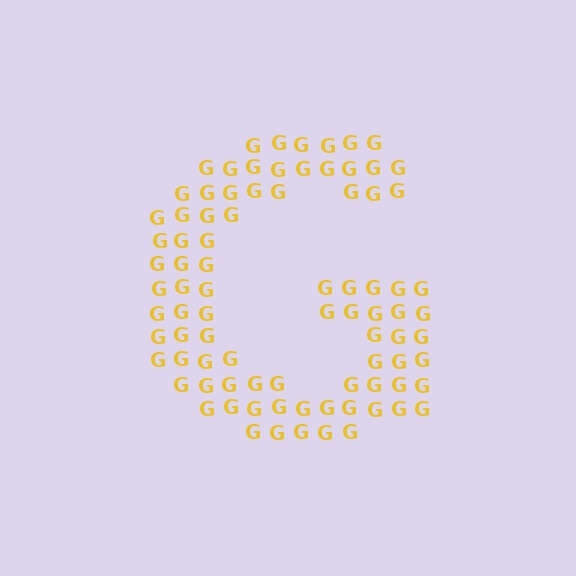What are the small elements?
The small elements are letter G's.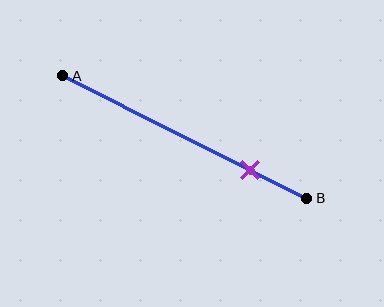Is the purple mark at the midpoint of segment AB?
No, the mark is at about 75% from A, not at the 50% midpoint.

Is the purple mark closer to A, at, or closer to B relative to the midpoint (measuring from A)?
The purple mark is closer to point B than the midpoint of segment AB.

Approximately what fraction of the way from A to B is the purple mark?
The purple mark is approximately 75% of the way from A to B.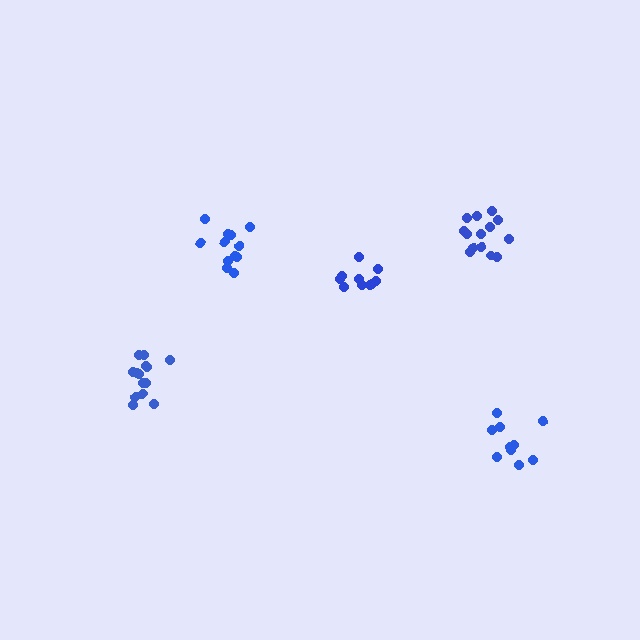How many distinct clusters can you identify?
There are 5 distinct clusters.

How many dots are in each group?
Group 1: 10 dots, Group 2: 10 dots, Group 3: 14 dots, Group 4: 14 dots, Group 5: 12 dots (60 total).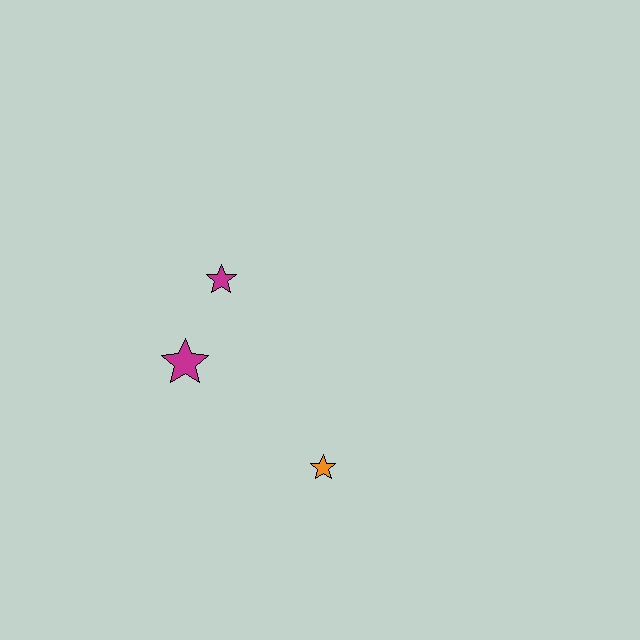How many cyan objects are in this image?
There are no cyan objects.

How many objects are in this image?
There are 3 objects.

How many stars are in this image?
There are 3 stars.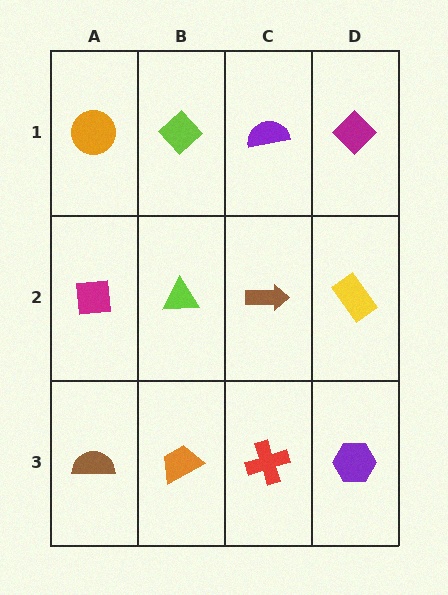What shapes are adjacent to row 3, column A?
A magenta square (row 2, column A), an orange trapezoid (row 3, column B).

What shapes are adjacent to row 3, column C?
A brown arrow (row 2, column C), an orange trapezoid (row 3, column B), a purple hexagon (row 3, column D).